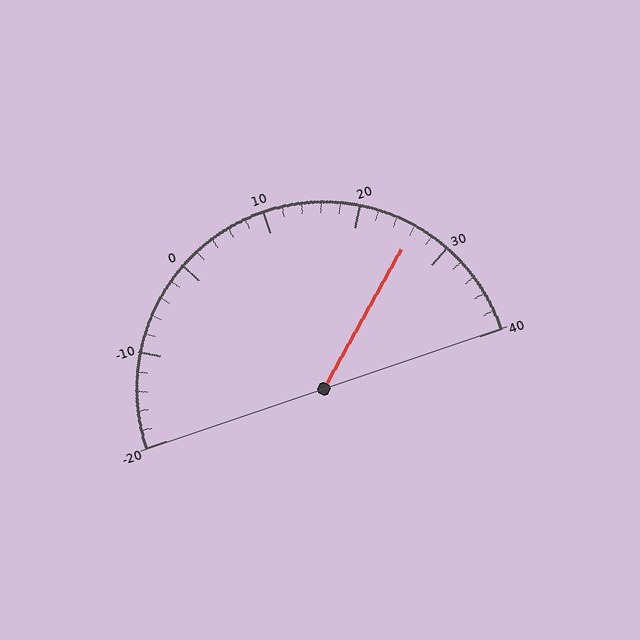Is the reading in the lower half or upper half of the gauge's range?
The reading is in the upper half of the range (-20 to 40).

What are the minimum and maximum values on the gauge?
The gauge ranges from -20 to 40.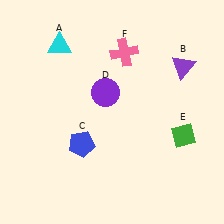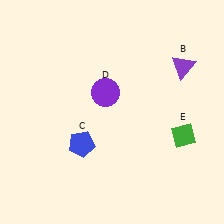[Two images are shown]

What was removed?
The cyan triangle (A), the pink cross (F) were removed in Image 2.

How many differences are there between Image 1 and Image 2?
There are 2 differences between the two images.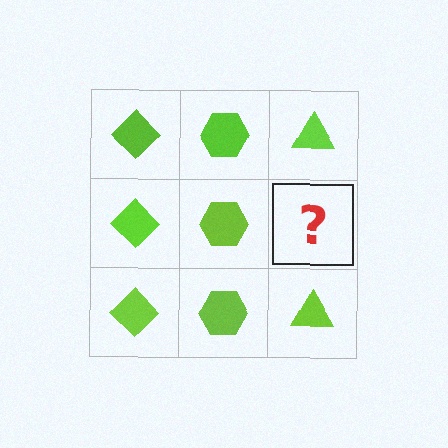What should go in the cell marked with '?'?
The missing cell should contain a lime triangle.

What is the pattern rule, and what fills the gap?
The rule is that each column has a consistent shape. The gap should be filled with a lime triangle.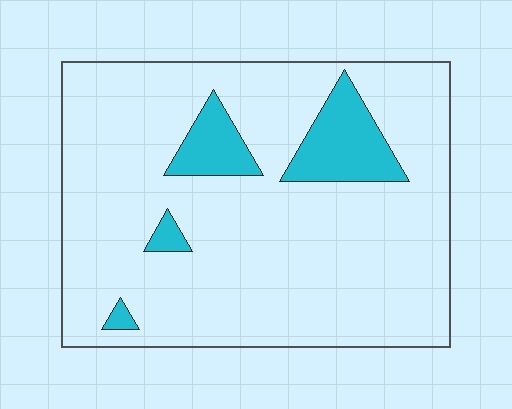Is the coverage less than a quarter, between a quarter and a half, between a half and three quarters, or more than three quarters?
Less than a quarter.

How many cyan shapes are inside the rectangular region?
4.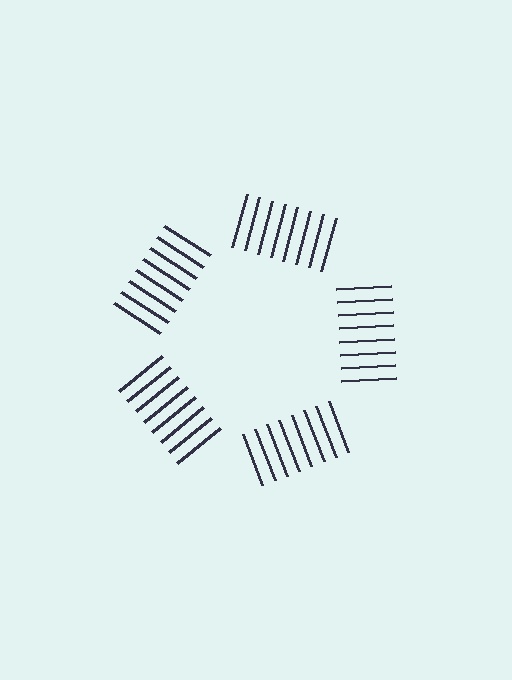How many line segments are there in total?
40 — 8 along each of the 5 edges.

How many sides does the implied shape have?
5 sides — the line-ends trace a pentagon.